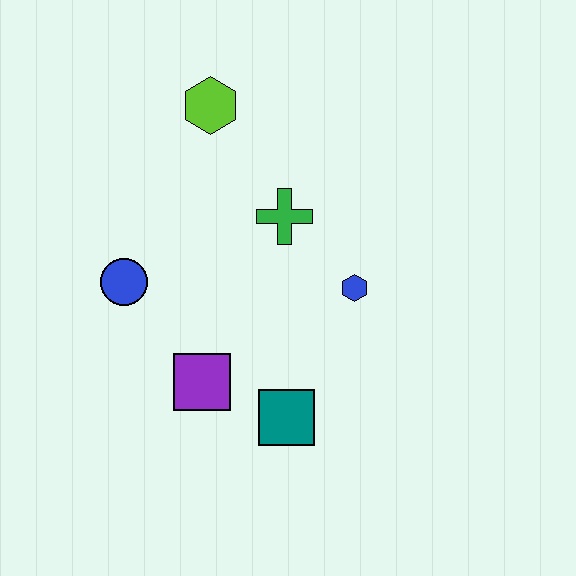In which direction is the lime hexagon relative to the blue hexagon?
The lime hexagon is above the blue hexagon.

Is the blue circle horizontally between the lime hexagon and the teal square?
No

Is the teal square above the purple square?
No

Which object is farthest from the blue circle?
The blue hexagon is farthest from the blue circle.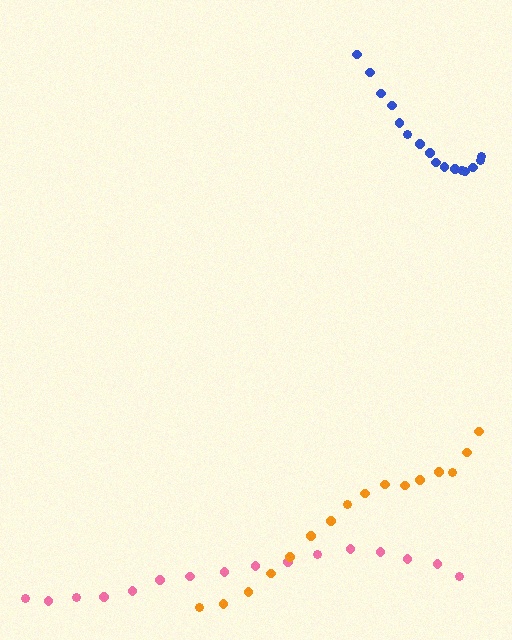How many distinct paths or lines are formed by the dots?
There are 3 distinct paths.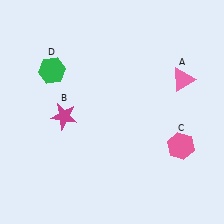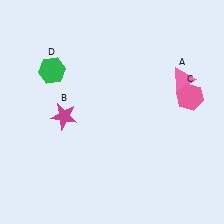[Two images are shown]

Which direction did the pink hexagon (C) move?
The pink hexagon (C) moved up.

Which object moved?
The pink hexagon (C) moved up.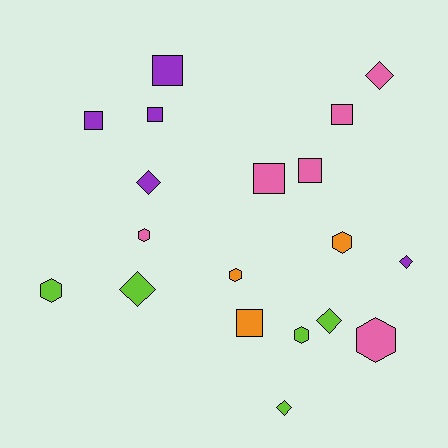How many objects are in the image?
There are 19 objects.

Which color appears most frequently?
Pink, with 6 objects.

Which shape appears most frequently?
Square, with 7 objects.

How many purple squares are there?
There are 3 purple squares.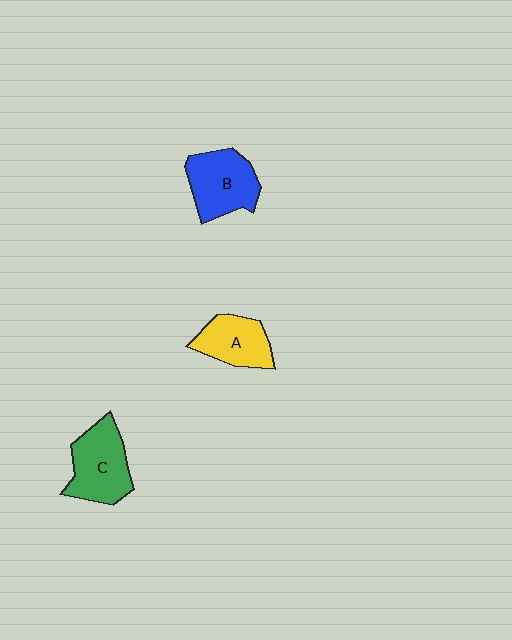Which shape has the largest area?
Shape C (green).